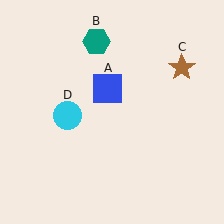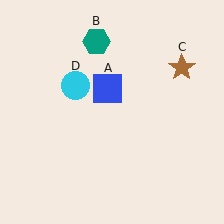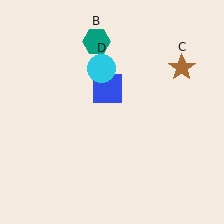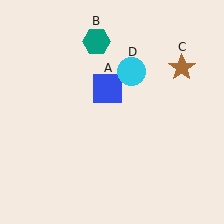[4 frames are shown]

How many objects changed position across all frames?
1 object changed position: cyan circle (object D).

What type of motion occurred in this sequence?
The cyan circle (object D) rotated clockwise around the center of the scene.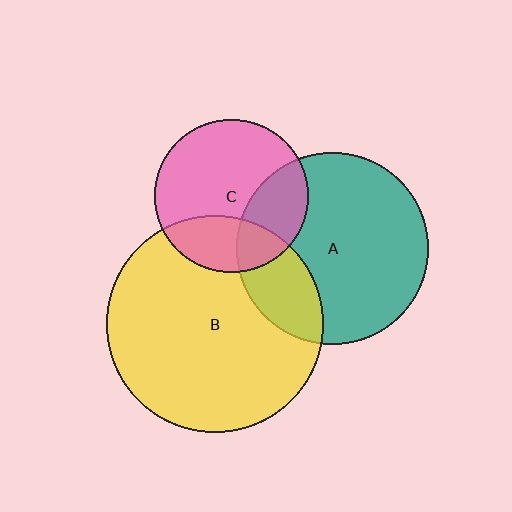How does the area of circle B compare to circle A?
Approximately 1.3 times.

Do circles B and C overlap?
Yes.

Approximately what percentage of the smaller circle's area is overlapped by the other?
Approximately 25%.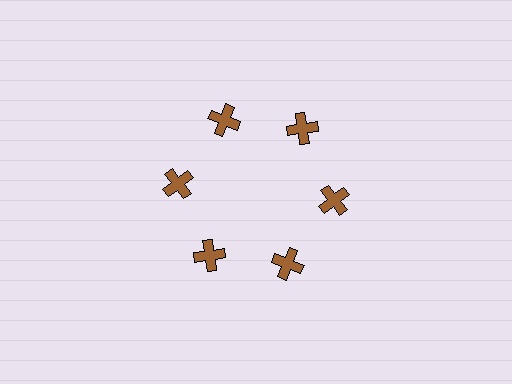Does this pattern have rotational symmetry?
Yes, this pattern has 6-fold rotational symmetry. It looks the same after rotating 60 degrees around the center.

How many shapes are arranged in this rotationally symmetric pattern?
There are 6 shapes, arranged in 6 groups of 1.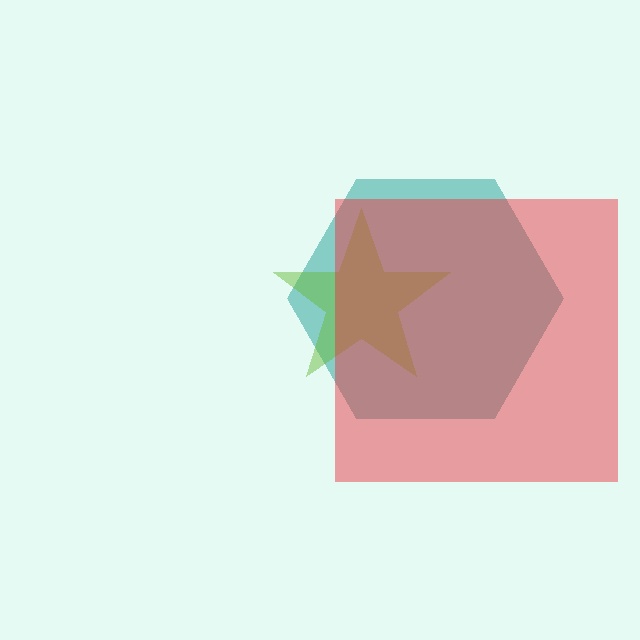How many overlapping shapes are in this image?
There are 3 overlapping shapes in the image.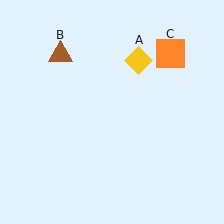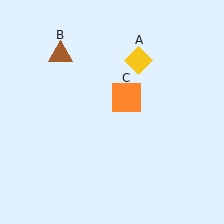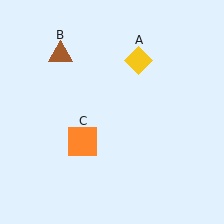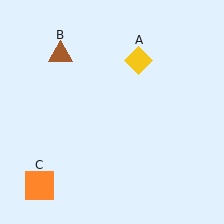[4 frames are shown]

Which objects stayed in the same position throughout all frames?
Yellow diamond (object A) and brown triangle (object B) remained stationary.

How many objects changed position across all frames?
1 object changed position: orange square (object C).